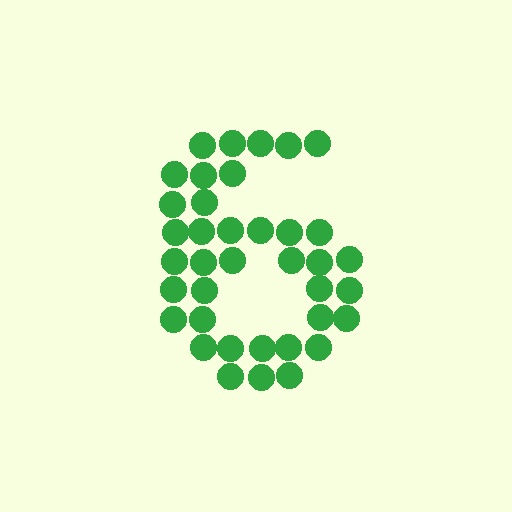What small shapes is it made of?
It is made of small circles.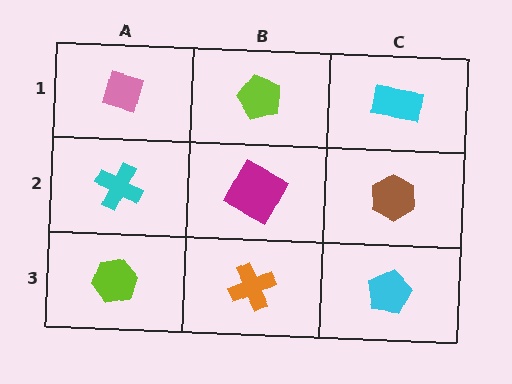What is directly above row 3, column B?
A magenta square.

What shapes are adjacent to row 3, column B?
A magenta square (row 2, column B), a lime hexagon (row 3, column A), a cyan pentagon (row 3, column C).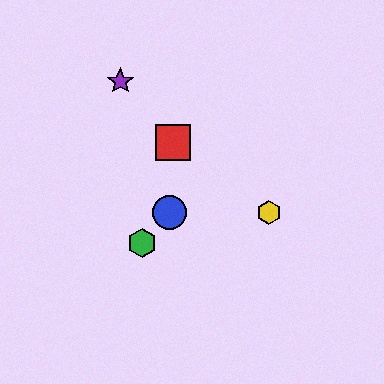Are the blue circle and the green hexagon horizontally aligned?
No, the blue circle is at y≈213 and the green hexagon is at y≈243.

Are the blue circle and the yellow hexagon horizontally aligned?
Yes, both are at y≈213.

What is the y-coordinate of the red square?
The red square is at y≈143.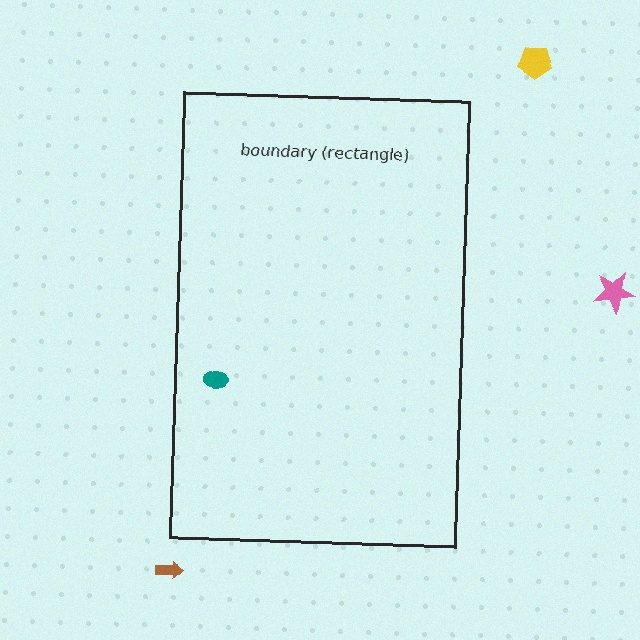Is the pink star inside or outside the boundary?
Outside.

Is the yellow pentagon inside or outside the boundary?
Outside.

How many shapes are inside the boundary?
1 inside, 3 outside.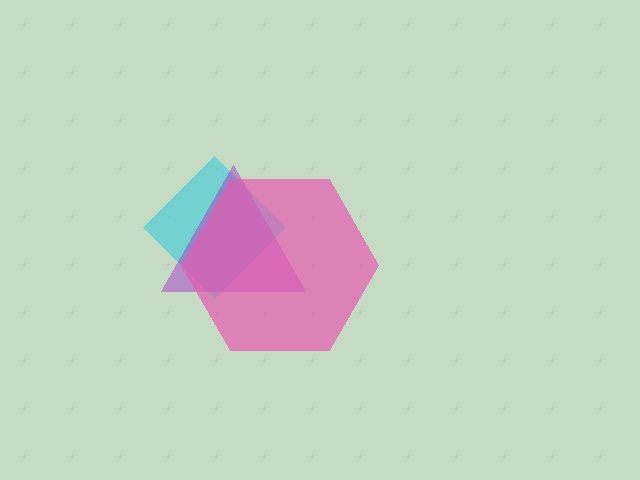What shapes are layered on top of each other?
The layered shapes are: a cyan diamond, a purple triangle, a pink hexagon.